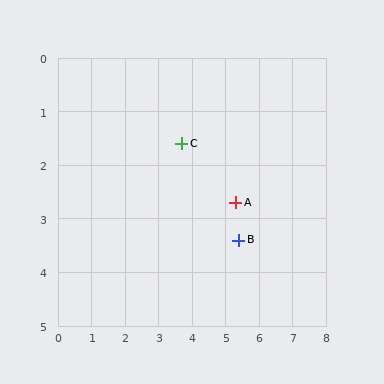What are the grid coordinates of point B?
Point B is at approximately (5.4, 3.4).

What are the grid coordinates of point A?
Point A is at approximately (5.3, 2.7).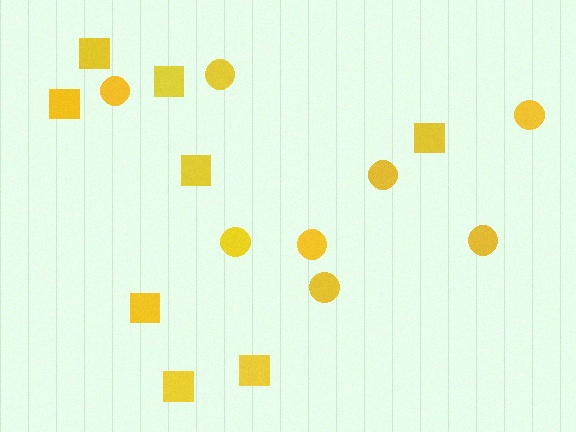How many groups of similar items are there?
There are 2 groups: one group of squares (8) and one group of circles (8).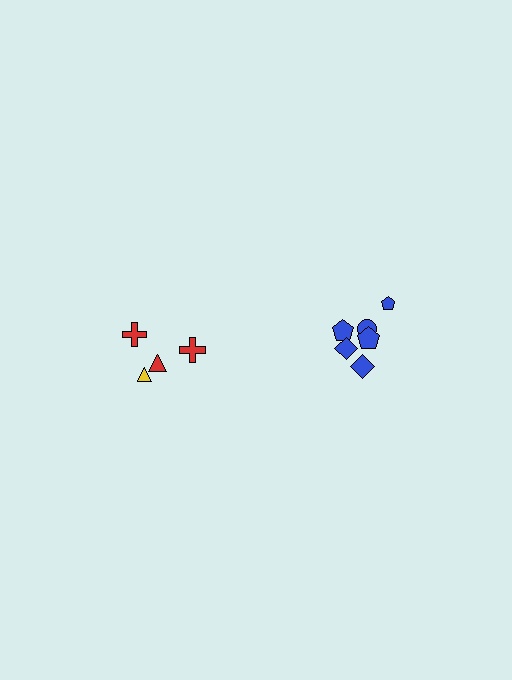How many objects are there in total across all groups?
There are 10 objects.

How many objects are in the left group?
There are 4 objects.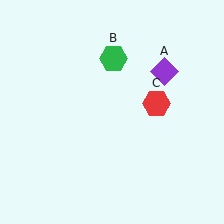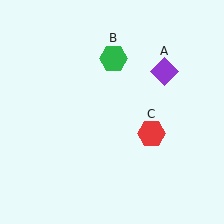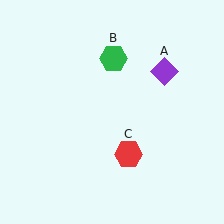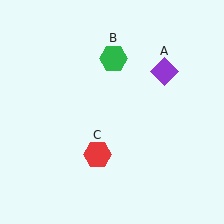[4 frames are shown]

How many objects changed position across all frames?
1 object changed position: red hexagon (object C).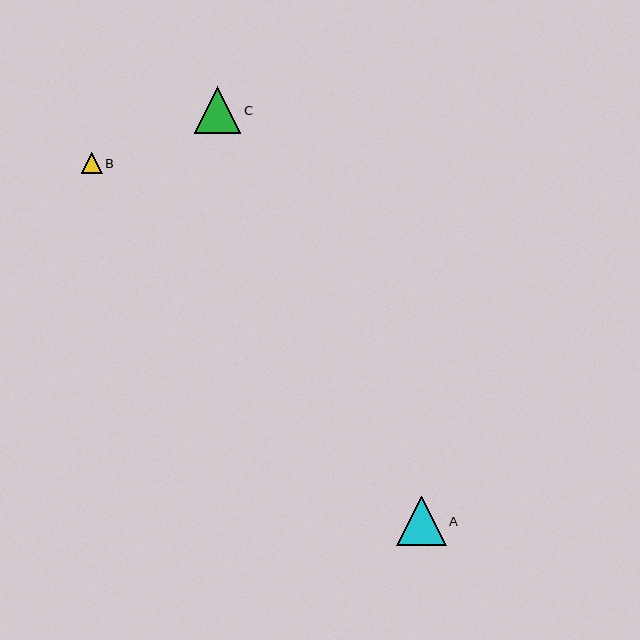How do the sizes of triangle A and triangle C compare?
Triangle A and triangle C are approximately the same size.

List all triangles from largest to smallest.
From largest to smallest: A, C, B.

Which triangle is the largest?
Triangle A is the largest with a size of approximately 49 pixels.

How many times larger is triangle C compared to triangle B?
Triangle C is approximately 2.2 times the size of triangle B.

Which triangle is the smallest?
Triangle B is the smallest with a size of approximately 21 pixels.